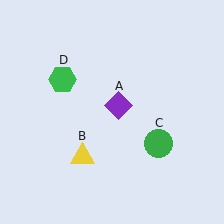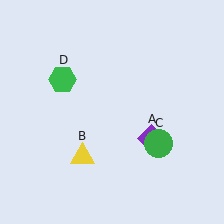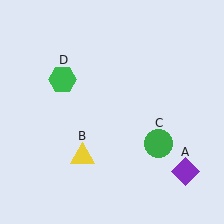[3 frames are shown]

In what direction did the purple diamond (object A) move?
The purple diamond (object A) moved down and to the right.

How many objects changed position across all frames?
1 object changed position: purple diamond (object A).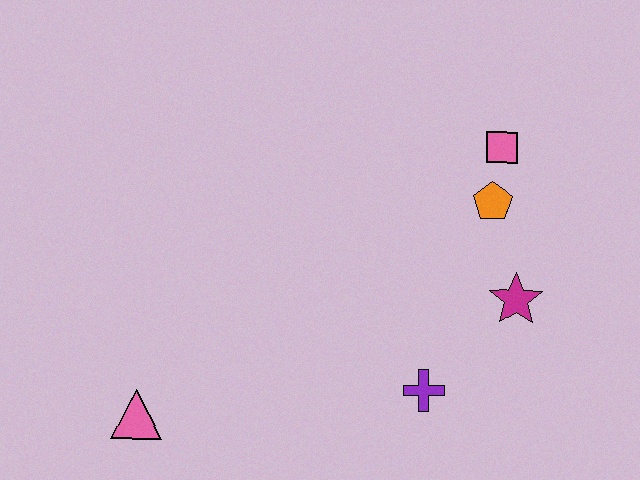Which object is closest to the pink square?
The orange pentagon is closest to the pink square.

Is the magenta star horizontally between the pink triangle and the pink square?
No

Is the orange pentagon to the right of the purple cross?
Yes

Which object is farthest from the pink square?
The pink triangle is farthest from the pink square.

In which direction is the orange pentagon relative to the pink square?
The orange pentagon is below the pink square.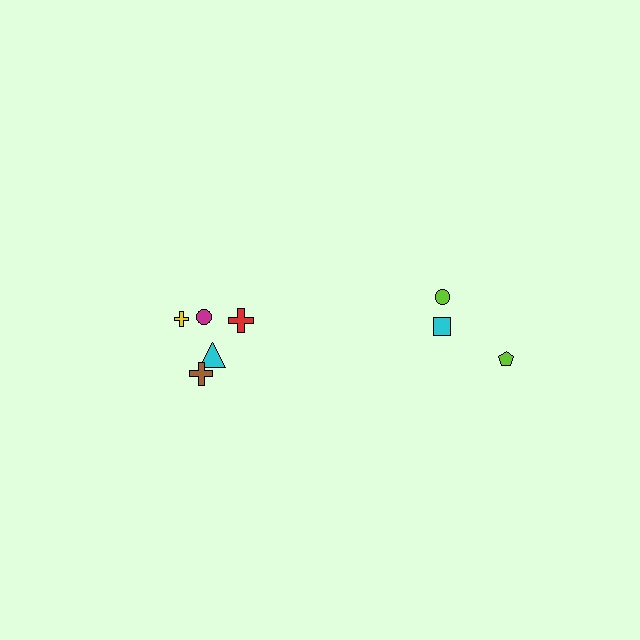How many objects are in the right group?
There are 3 objects.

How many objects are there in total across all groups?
There are 8 objects.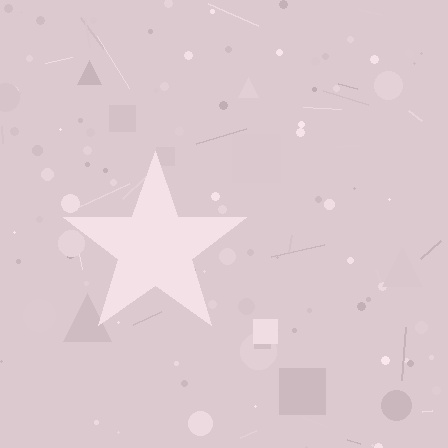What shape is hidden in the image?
A star is hidden in the image.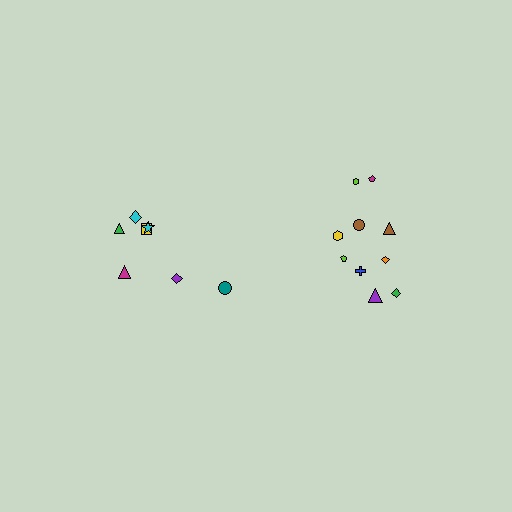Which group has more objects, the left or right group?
The right group.